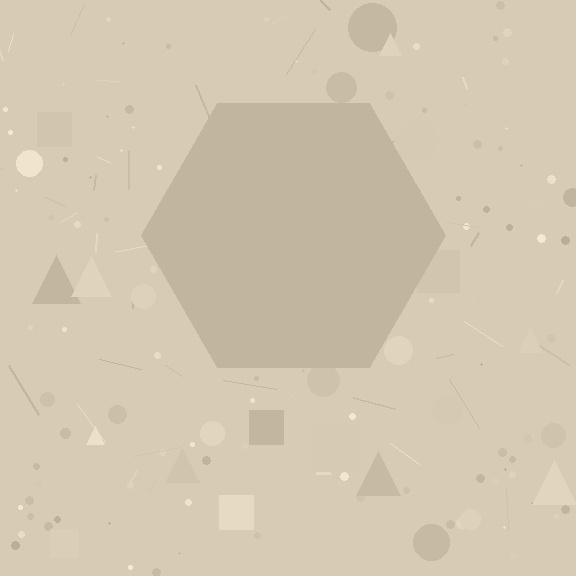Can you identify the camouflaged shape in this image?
The camouflaged shape is a hexagon.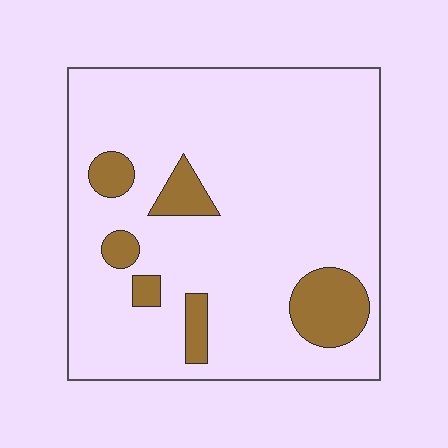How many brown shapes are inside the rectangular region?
6.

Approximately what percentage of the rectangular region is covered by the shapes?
Approximately 15%.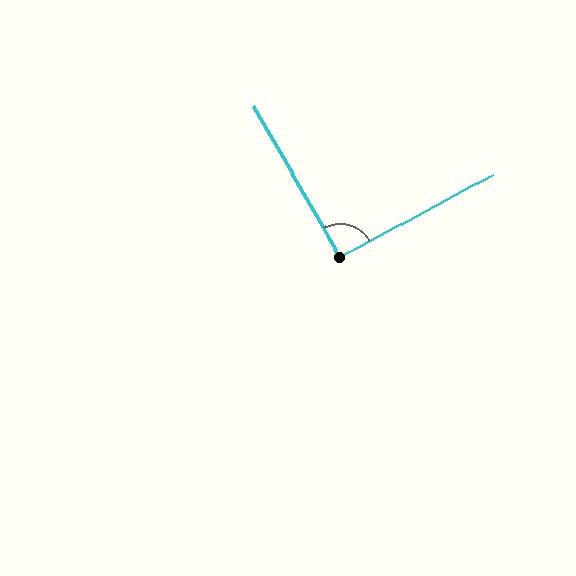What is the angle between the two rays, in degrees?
Approximately 91 degrees.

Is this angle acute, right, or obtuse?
It is approximately a right angle.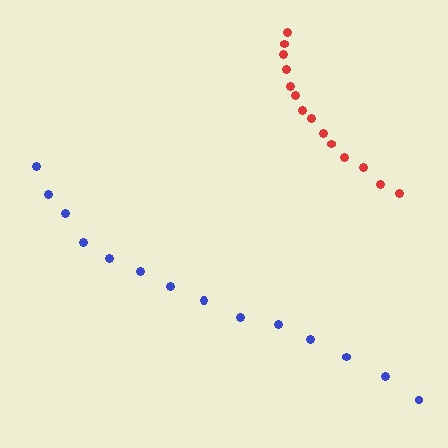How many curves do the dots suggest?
There are 2 distinct paths.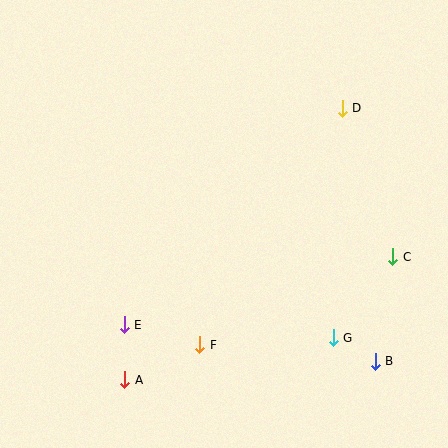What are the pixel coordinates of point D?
Point D is at (342, 108).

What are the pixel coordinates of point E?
Point E is at (124, 325).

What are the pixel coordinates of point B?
Point B is at (375, 361).